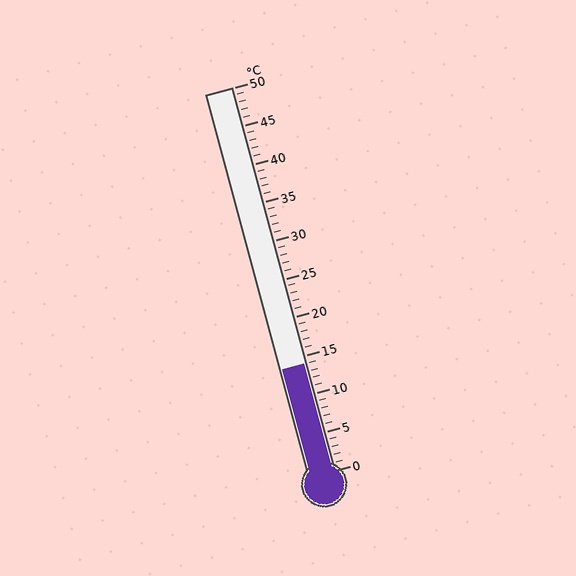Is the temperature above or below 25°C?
The temperature is below 25°C.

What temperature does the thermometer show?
The thermometer shows approximately 14°C.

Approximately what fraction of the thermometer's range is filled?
The thermometer is filled to approximately 30% of its range.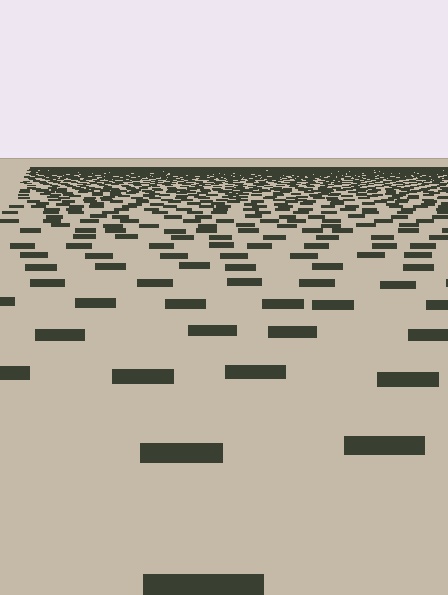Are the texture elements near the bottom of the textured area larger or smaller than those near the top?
Larger. Near the bottom, elements are closer to the viewer and appear at a bigger on-screen size.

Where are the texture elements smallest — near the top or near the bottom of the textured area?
Near the top.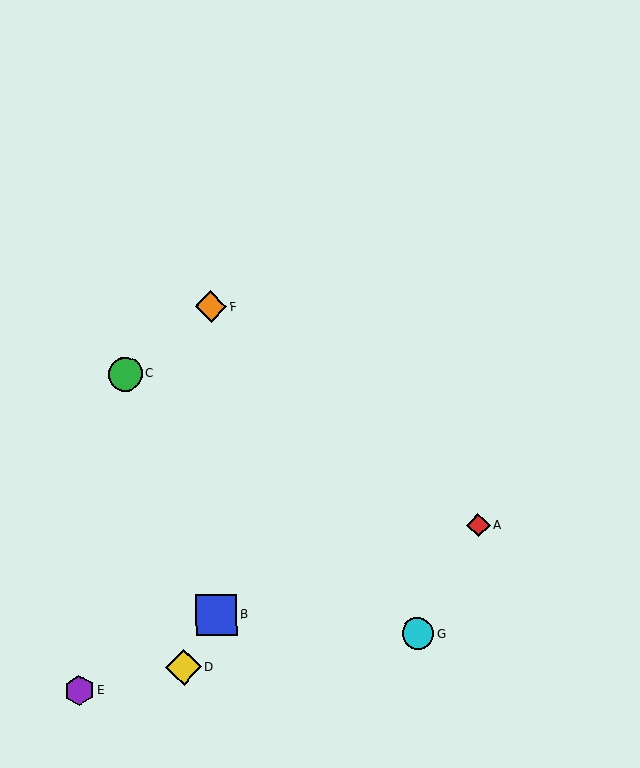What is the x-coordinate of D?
Object D is at x≈183.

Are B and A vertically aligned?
No, B is at x≈216 and A is at x≈478.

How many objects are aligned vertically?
2 objects (B, F) are aligned vertically.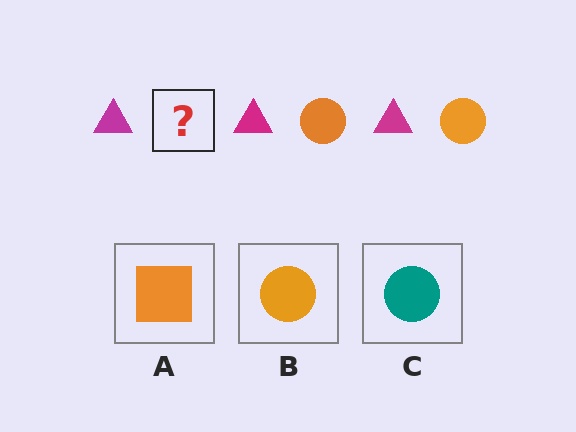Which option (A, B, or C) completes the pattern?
B.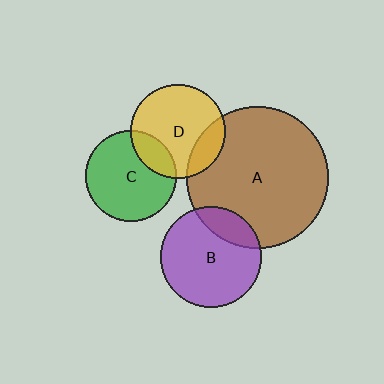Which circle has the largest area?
Circle A (brown).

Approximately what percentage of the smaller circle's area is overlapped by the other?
Approximately 20%.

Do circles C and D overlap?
Yes.